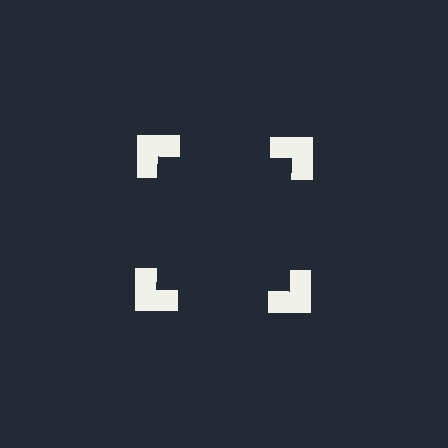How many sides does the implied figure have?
4 sides.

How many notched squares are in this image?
There are 4 — one at each vertex of the illusory square.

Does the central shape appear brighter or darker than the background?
It typically appears slightly darker than the background, even though no actual brightness change is drawn.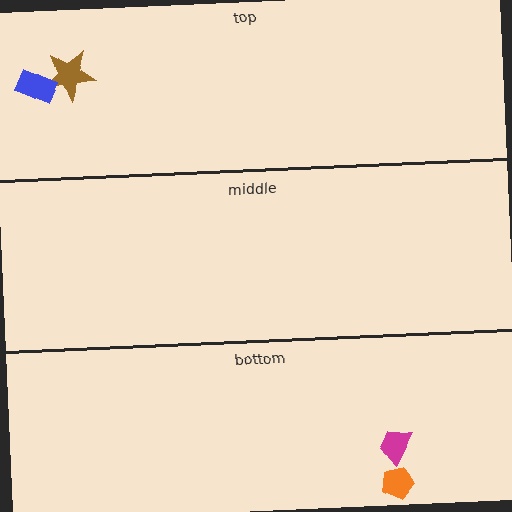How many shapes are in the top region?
2.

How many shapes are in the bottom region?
2.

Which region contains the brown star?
The top region.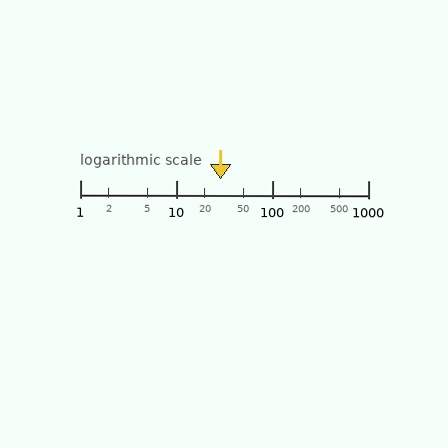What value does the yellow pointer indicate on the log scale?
The pointer indicates approximately 29.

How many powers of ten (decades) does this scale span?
The scale spans 3 decades, from 1 to 1000.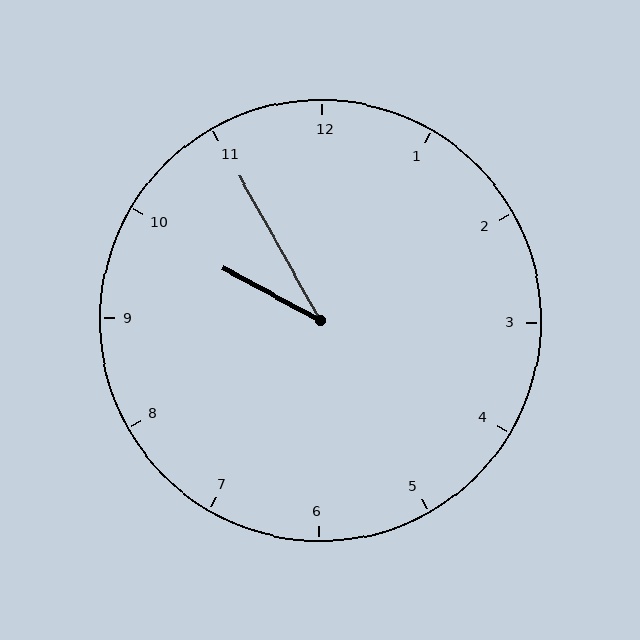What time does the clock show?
9:55.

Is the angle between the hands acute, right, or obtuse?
It is acute.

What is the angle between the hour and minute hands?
Approximately 32 degrees.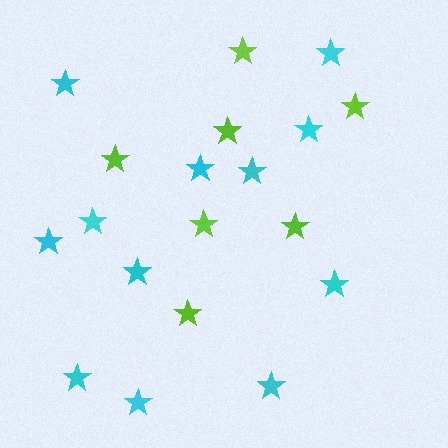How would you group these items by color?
There are 2 groups: one group of lime stars (7) and one group of cyan stars (12).